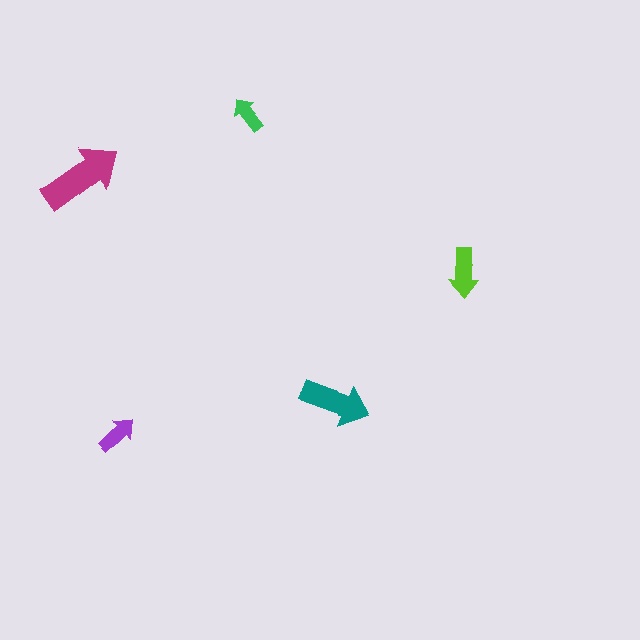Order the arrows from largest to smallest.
the magenta one, the teal one, the lime one, the purple one, the green one.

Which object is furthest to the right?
The lime arrow is rightmost.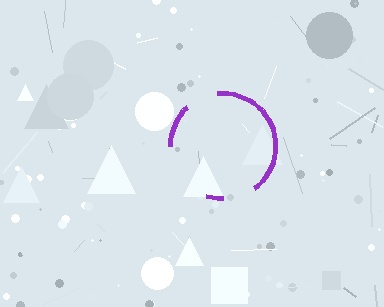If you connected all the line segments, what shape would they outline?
They would outline a circle.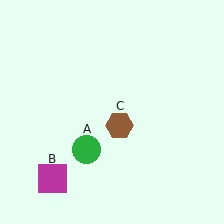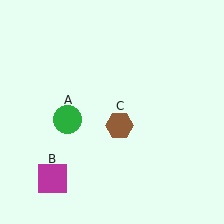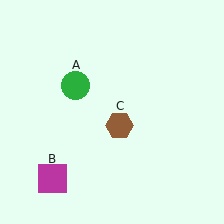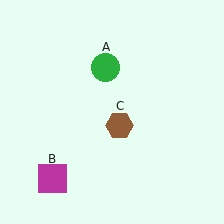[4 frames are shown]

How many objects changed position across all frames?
1 object changed position: green circle (object A).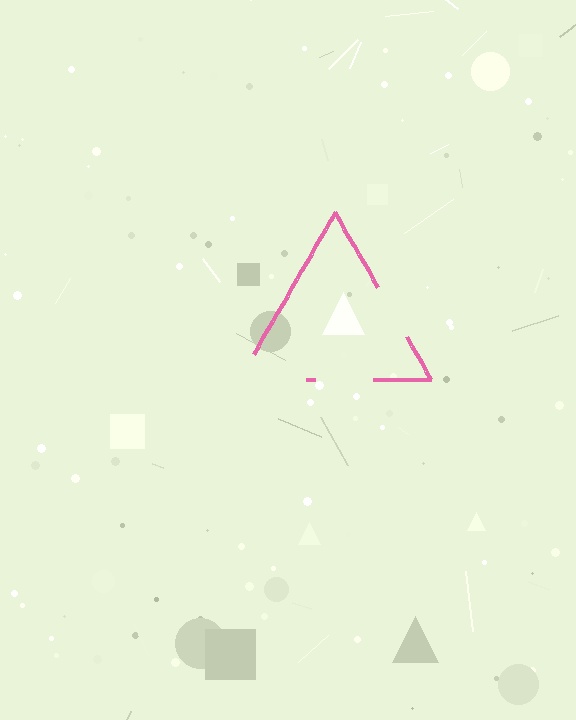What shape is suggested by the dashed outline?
The dashed outline suggests a triangle.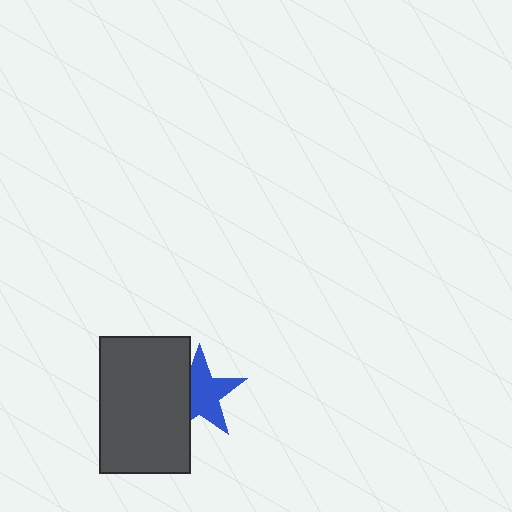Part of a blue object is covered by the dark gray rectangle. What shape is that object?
It is a star.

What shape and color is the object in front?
The object in front is a dark gray rectangle.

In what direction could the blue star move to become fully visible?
The blue star could move right. That would shift it out from behind the dark gray rectangle entirely.